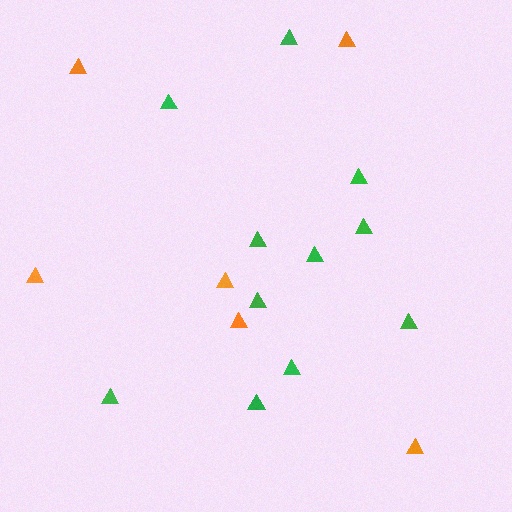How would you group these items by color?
There are 2 groups: one group of green triangles (11) and one group of orange triangles (6).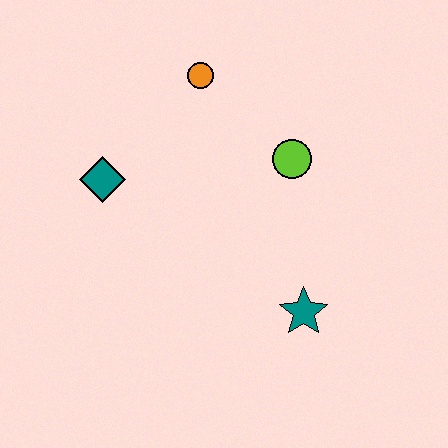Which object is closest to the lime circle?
The orange circle is closest to the lime circle.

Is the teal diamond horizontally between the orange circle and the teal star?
No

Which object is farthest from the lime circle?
The teal diamond is farthest from the lime circle.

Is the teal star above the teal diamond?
No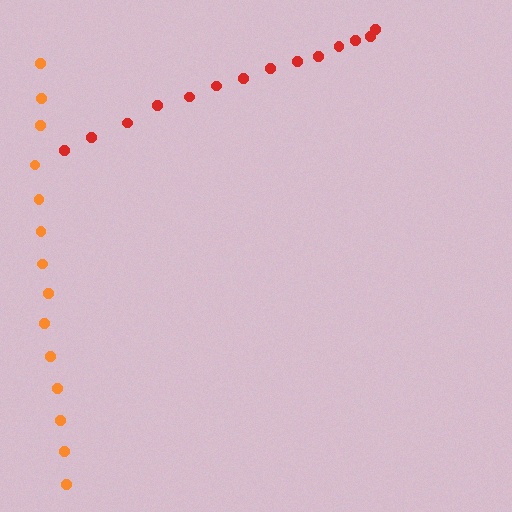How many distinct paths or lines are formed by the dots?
There are 2 distinct paths.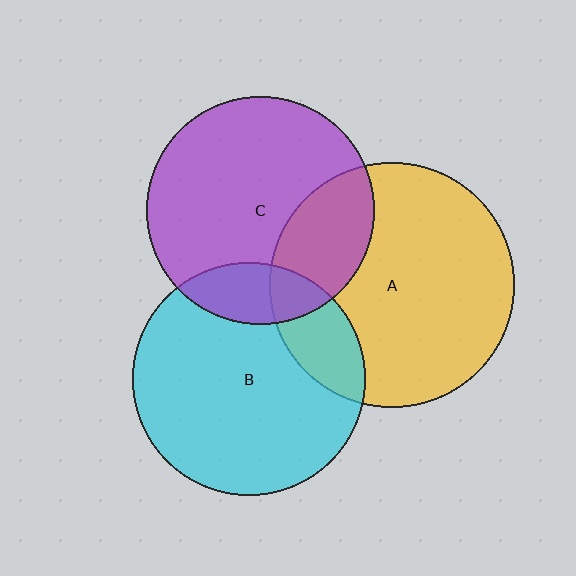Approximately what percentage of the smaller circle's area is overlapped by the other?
Approximately 20%.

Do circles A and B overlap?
Yes.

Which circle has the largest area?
Circle A (yellow).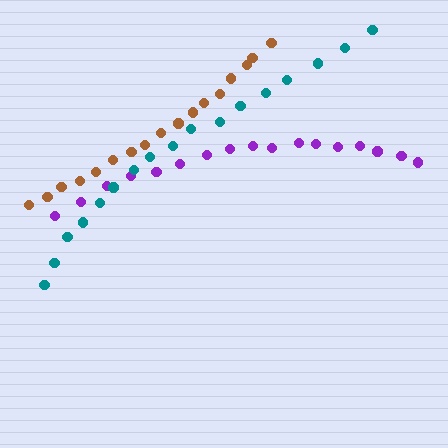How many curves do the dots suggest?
There are 3 distinct paths.